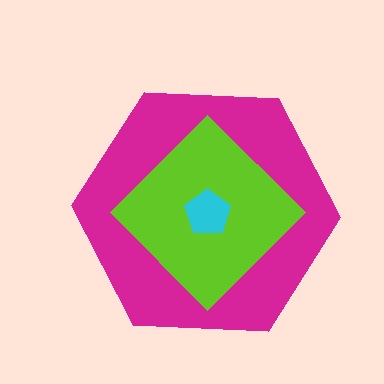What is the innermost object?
The cyan pentagon.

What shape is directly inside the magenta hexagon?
The lime diamond.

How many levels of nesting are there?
3.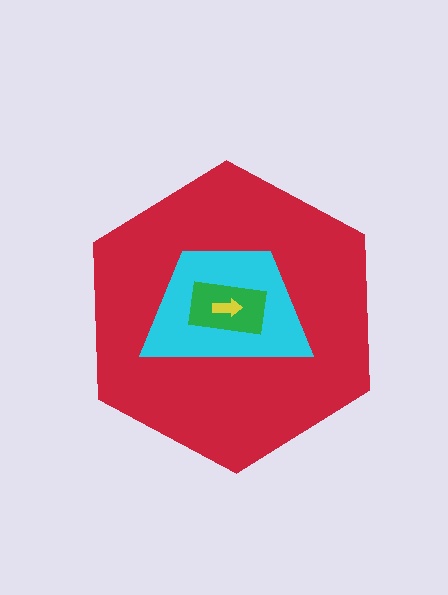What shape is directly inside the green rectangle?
The yellow arrow.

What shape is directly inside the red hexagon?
The cyan trapezoid.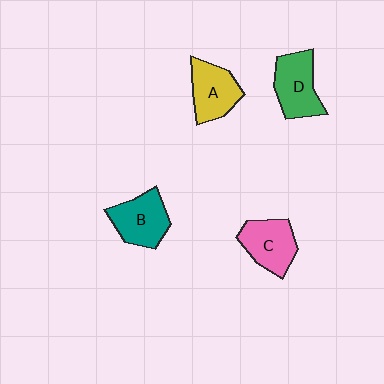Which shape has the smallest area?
Shape A (yellow).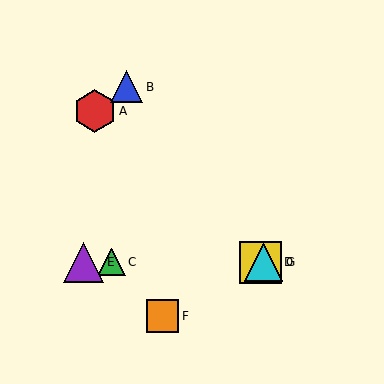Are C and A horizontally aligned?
No, C is at y≈262 and A is at y≈111.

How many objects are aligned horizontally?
4 objects (C, D, E, G) are aligned horizontally.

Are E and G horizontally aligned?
Yes, both are at y≈262.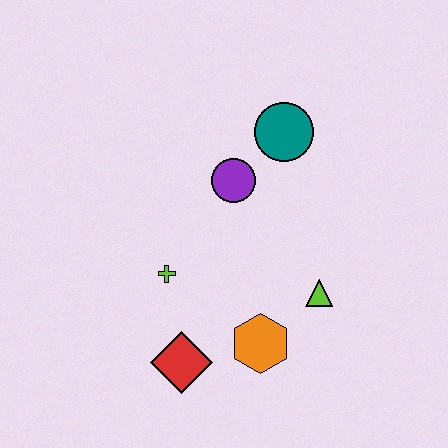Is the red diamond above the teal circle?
No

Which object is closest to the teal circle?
The purple circle is closest to the teal circle.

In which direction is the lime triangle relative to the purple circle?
The lime triangle is below the purple circle.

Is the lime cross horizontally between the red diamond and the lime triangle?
No